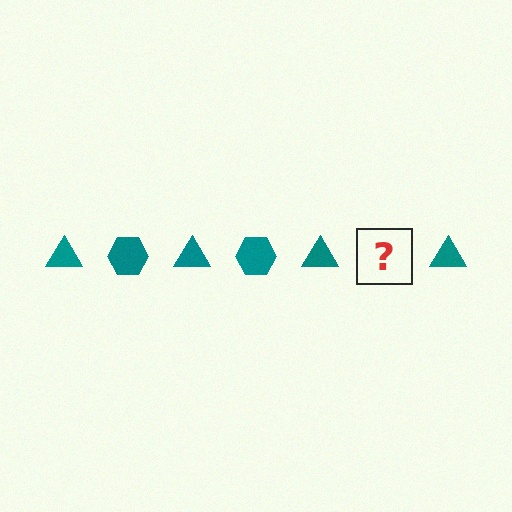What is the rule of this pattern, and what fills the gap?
The rule is that the pattern cycles through triangle, hexagon shapes in teal. The gap should be filled with a teal hexagon.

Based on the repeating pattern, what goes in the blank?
The blank should be a teal hexagon.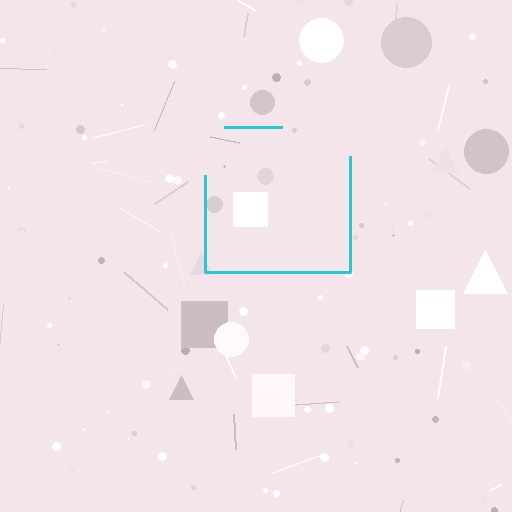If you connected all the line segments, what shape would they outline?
They would outline a square.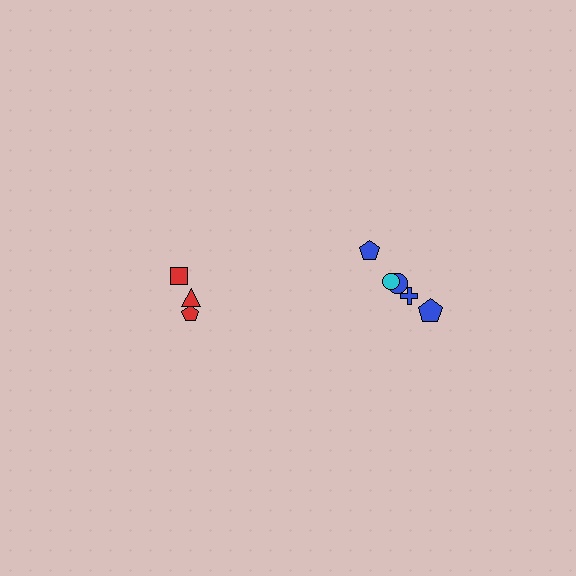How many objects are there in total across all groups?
There are 8 objects.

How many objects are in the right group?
There are 5 objects.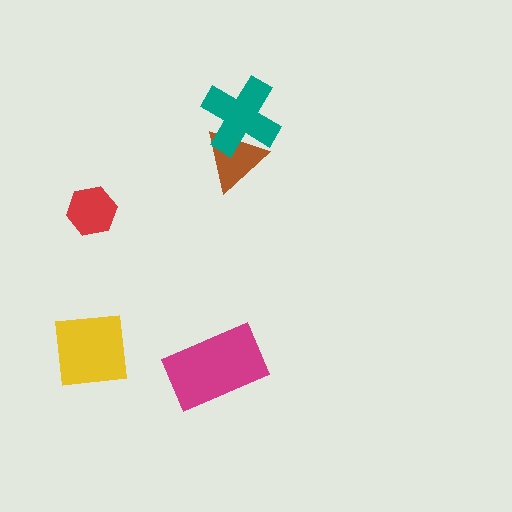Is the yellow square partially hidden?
No, no other shape covers it.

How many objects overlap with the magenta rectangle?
0 objects overlap with the magenta rectangle.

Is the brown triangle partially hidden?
Yes, it is partially covered by another shape.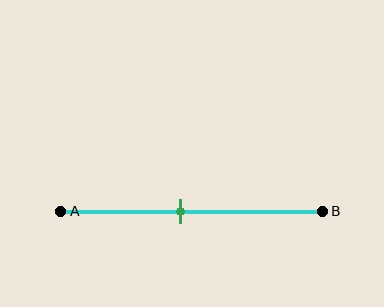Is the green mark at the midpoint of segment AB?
No, the mark is at about 45% from A, not at the 50% midpoint.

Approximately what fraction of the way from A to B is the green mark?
The green mark is approximately 45% of the way from A to B.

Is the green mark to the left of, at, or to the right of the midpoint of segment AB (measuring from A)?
The green mark is to the left of the midpoint of segment AB.